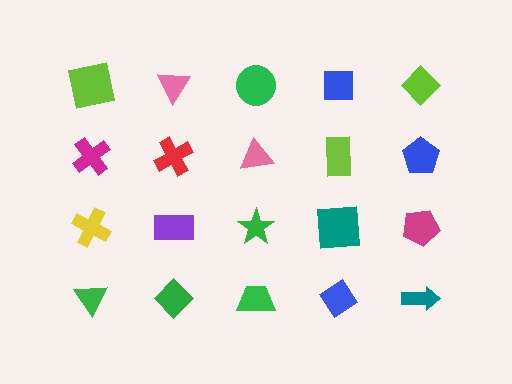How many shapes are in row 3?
5 shapes.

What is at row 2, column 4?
A lime rectangle.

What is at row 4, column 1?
A green triangle.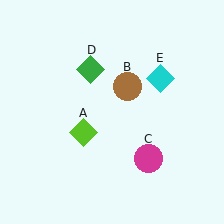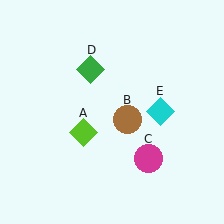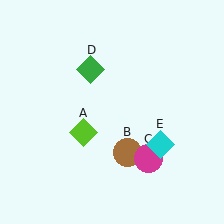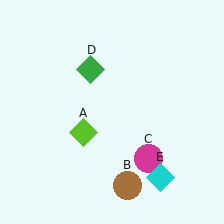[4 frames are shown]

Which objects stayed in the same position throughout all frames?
Lime diamond (object A) and magenta circle (object C) and green diamond (object D) remained stationary.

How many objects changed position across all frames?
2 objects changed position: brown circle (object B), cyan diamond (object E).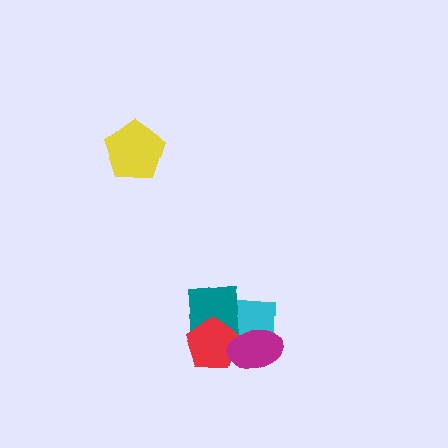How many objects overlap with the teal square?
2 objects overlap with the teal square.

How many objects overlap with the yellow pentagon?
0 objects overlap with the yellow pentagon.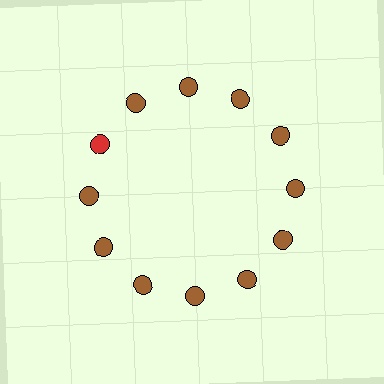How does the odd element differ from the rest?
It has a different color: red instead of brown.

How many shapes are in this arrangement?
There are 12 shapes arranged in a ring pattern.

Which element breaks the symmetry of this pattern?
The red circle at roughly the 10 o'clock position breaks the symmetry. All other shapes are brown circles.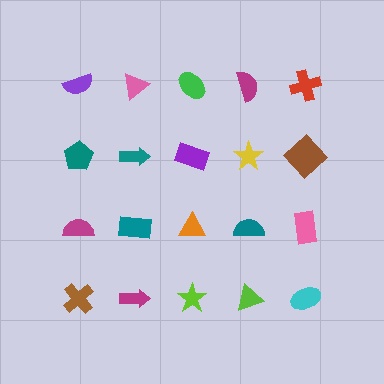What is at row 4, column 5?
A cyan ellipse.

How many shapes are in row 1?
5 shapes.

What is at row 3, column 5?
A pink rectangle.